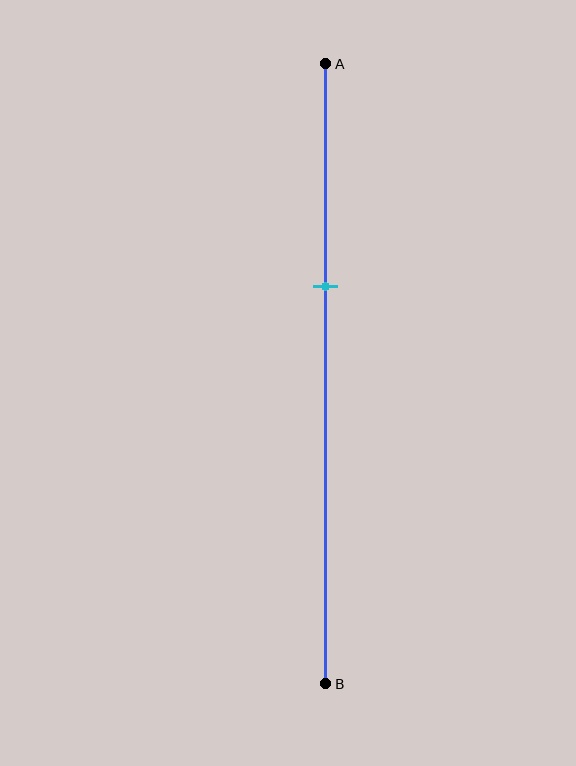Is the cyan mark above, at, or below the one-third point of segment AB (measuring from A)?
The cyan mark is approximately at the one-third point of segment AB.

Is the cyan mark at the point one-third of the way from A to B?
Yes, the mark is approximately at the one-third point.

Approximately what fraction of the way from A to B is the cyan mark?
The cyan mark is approximately 35% of the way from A to B.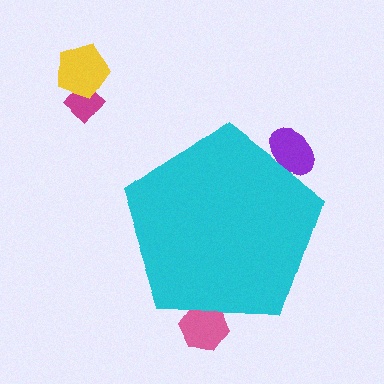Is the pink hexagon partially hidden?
Yes, the pink hexagon is partially hidden behind the cyan pentagon.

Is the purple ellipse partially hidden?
Yes, the purple ellipse is partially hidden behind the cyan pentagon.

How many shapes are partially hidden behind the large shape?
2 shapes are partially hidden.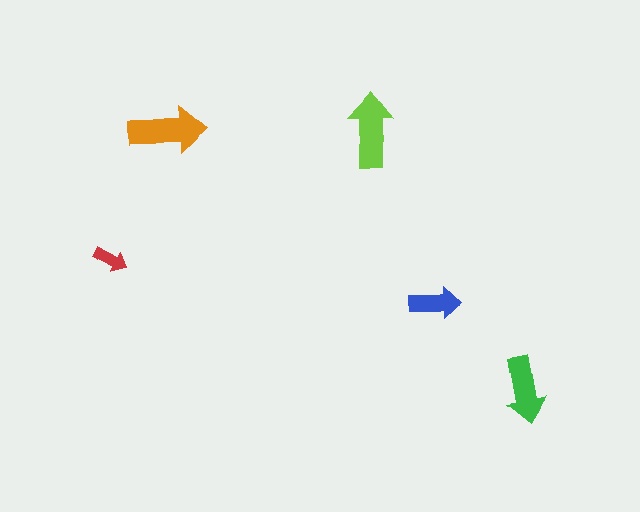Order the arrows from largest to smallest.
the orange one, the lime one, the green one, the blue one, the red one.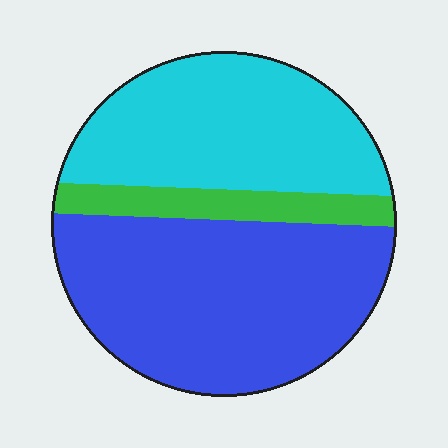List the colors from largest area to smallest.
From largest to smallest: blue, cyan, green.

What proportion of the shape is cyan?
Cyan takes up between a quarter and a half of the shape.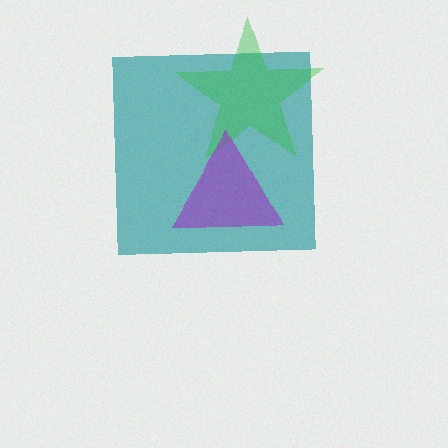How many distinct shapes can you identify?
There are 3 distinct shapes: a teal square, a green star, a purple triangle.